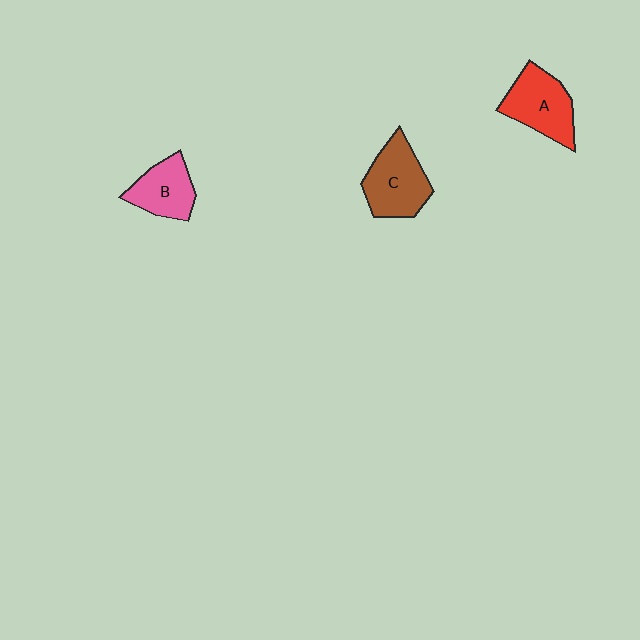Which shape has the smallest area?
Shape B (pink).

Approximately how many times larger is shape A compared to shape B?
Approximately 1.3 times.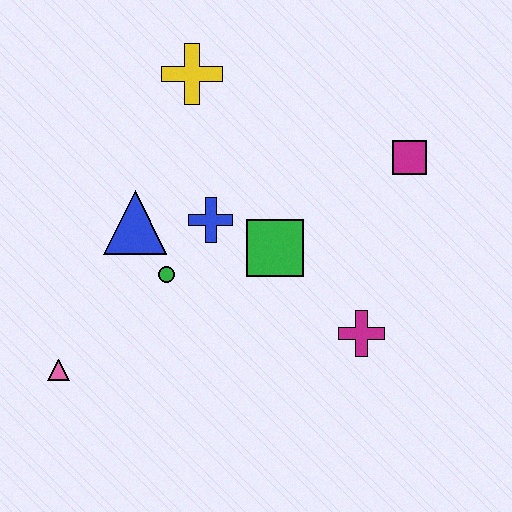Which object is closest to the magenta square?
The green square is closest to the magenta square.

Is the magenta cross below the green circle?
Yes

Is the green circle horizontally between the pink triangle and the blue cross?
Yes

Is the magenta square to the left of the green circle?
No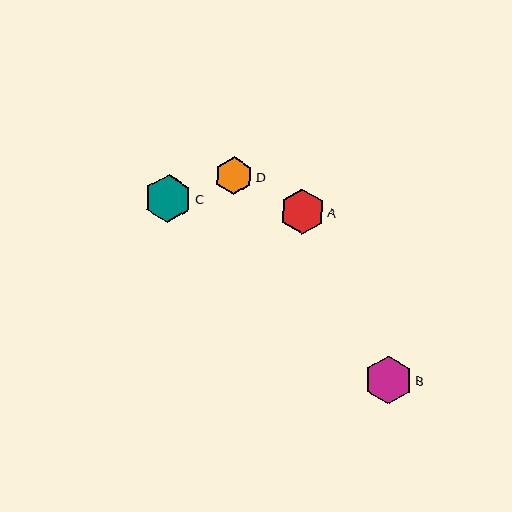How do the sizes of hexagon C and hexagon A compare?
Hexagon C and hexagon A are approximately the same size.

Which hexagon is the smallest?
Hexagon D is the smallest with a size of approximately 37 pixels.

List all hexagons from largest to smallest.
From largest to smallest: B, C, A, D.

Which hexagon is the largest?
Hexagon B is the largest with a size of approximately 48 pixels.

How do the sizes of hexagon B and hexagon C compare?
Hexagon B and hexagon C are approximately the same size.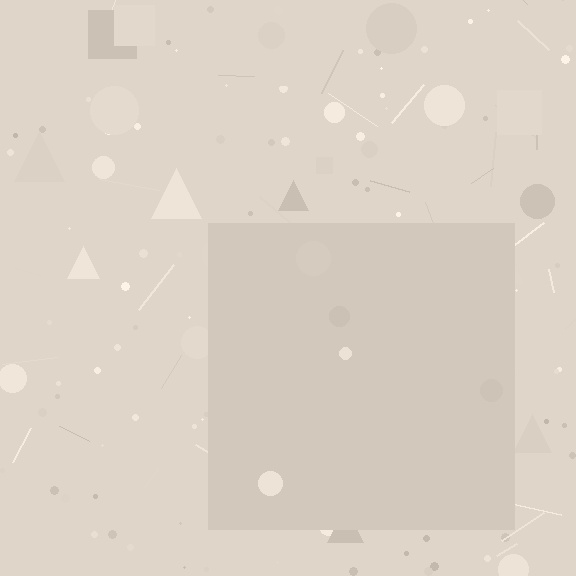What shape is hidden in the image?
A square is hidden in the image.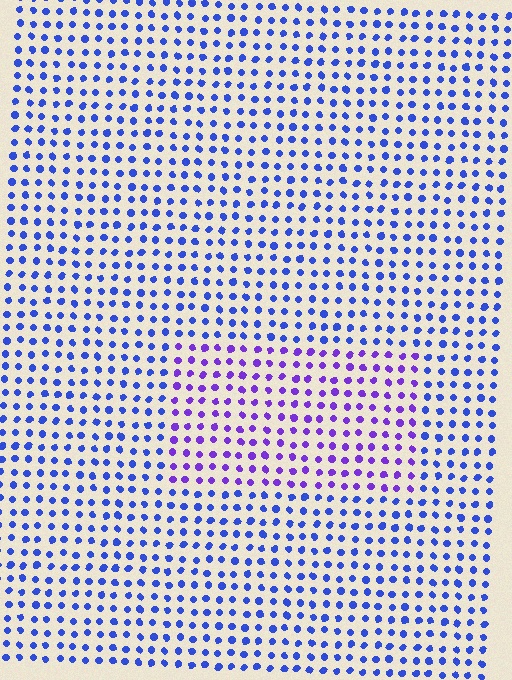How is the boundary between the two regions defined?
The boundary is defined purely by a slight shift in hue (about 37 degrees). Spacing, size, and orientation are identical on both sides.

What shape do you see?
I see a rectangle.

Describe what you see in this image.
The image is filled with small blue elements in a uniform arrangement. A rectangle-shaped region is visible where the elements are tinted to a slightly different hue, forming a subtle color boundary.